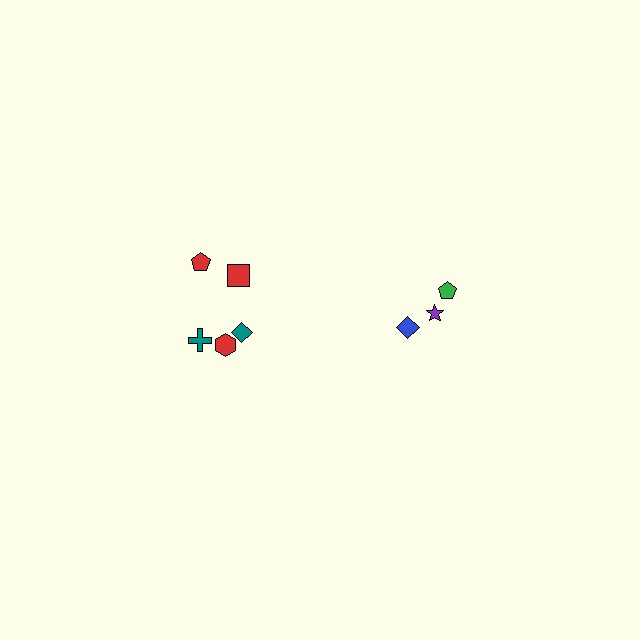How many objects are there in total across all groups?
There are 8 objects.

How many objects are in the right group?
There are 3 objects.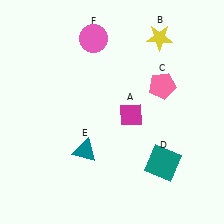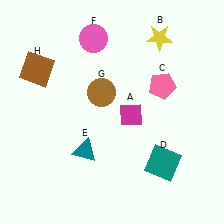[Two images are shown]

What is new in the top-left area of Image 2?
A brown circle (G) was added in the top-left area of Image 2.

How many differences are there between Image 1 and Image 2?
There are 2 differences between the two images.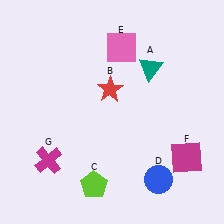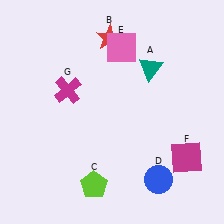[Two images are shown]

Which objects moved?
The objects that moved are: the red star (B), the magenta cross (G).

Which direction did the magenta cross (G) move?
The magenta cross (G) moved up.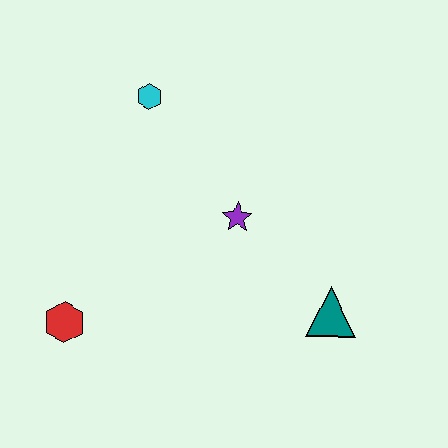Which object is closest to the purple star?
The teal triangle is closest to the purple star.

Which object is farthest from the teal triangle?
The cyan hexagon is farthest from the teal triangle.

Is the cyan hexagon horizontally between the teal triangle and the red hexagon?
Yes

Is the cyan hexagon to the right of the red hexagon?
Yes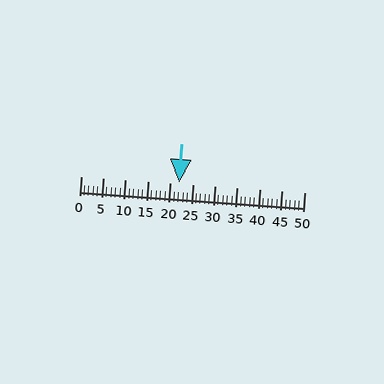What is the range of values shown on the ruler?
The ruler shows values from 0 to 50.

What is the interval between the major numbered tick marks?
The major tick marks are spaced 5 units apart.